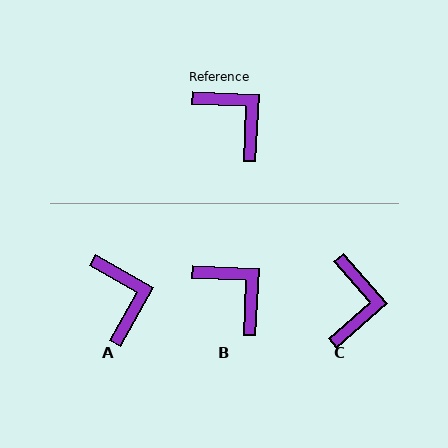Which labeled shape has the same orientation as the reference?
B.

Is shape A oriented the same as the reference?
No, it is off by about 27 degrees.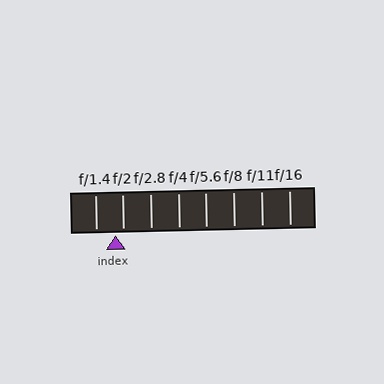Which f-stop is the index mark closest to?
The index mark is closest to f/2.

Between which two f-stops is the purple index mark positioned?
The index mark is between f/1.4 and f/2.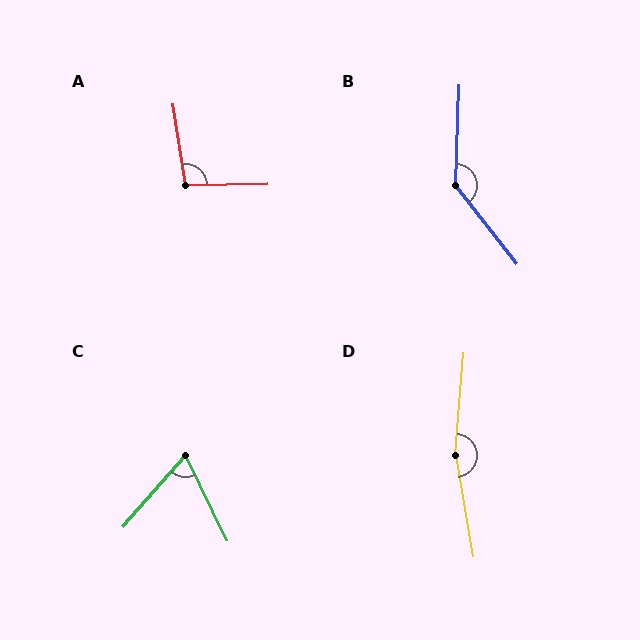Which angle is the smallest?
C, at approximately 67 degrees.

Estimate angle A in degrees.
Approximately 98 degrees.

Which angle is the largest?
D, at approximately 165 degrees.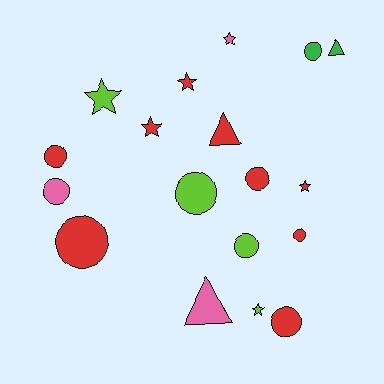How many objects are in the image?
There are 18 objects.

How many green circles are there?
There is 1 green circle.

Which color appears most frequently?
Red, with 9 objects.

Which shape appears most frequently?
Circle, with 9 objects.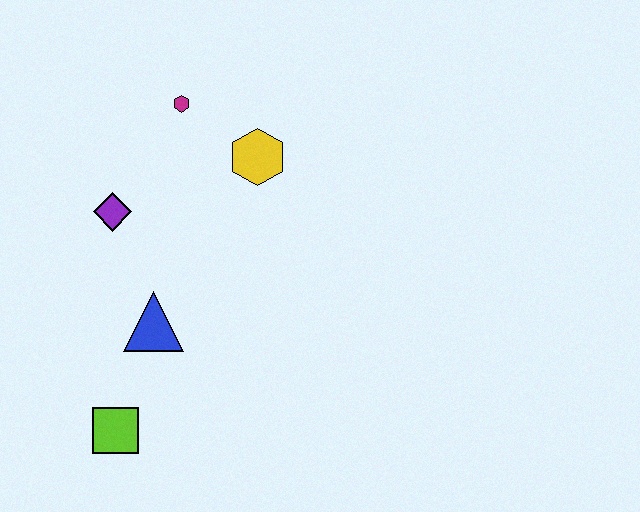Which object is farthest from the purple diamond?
The lime square is farthest from the purple diamond.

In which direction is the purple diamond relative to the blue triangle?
The purple diamond is above the blue triangle.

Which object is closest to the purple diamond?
The blue triangle is closest to the purple diamond.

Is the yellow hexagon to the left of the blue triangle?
No